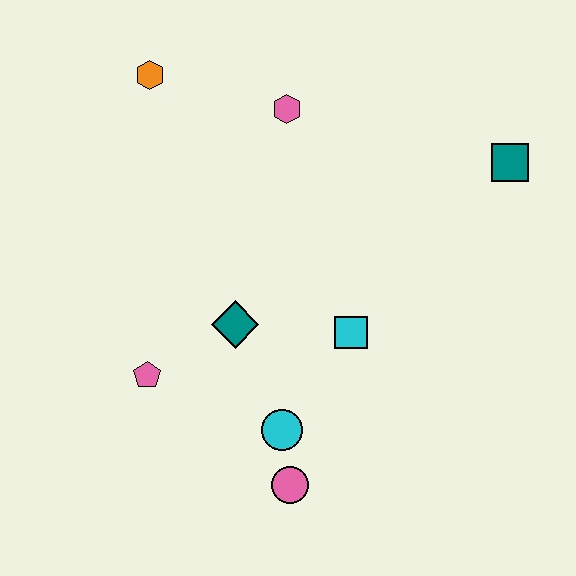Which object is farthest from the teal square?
The pink pentagon is farthest from the teal square.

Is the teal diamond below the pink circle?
No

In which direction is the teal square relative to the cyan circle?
The teal square is above the cyan circle.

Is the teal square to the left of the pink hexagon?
No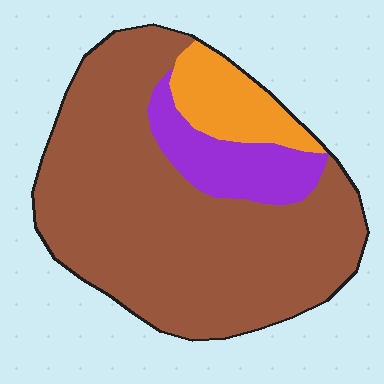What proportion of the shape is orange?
Orange takes up about one eighth (1/8) of the shape.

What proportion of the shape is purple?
Purple takes up less than a quarter of the shape.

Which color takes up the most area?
Brown, at roughly 75%.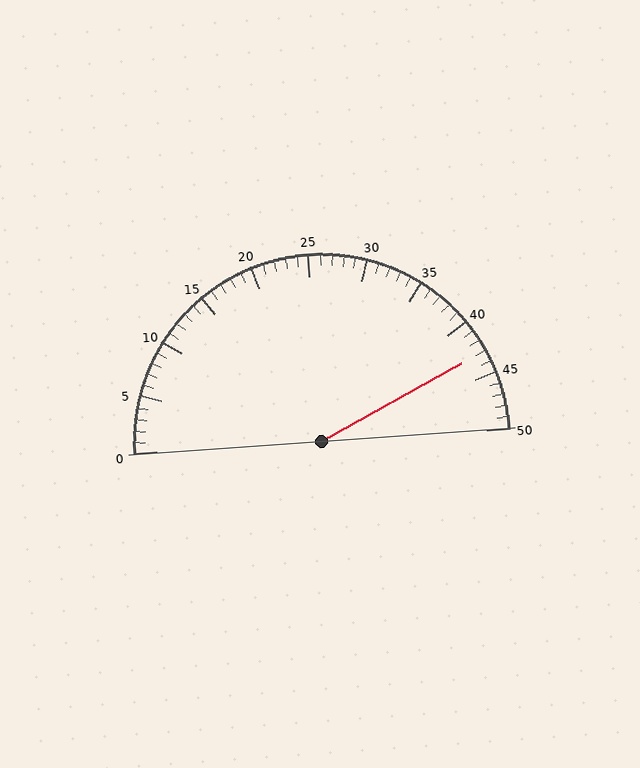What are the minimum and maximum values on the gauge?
The gauge ranges from 0 to 50.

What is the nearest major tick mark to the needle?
The nearest major tick mark is 45.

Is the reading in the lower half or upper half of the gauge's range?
The reading is in the upper half of the range (0 to 50).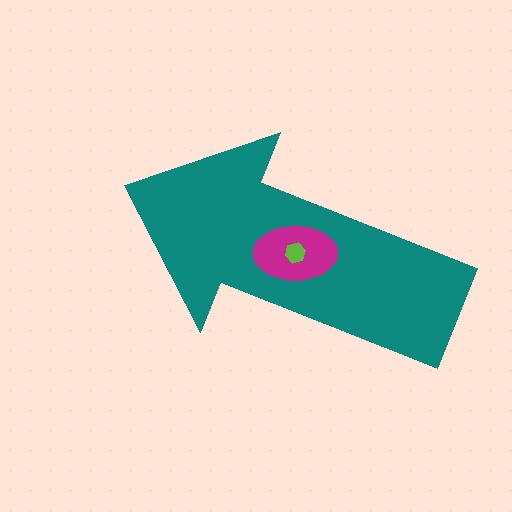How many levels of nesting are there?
3.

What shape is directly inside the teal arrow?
The magenta ellipse.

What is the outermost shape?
The teal arrow.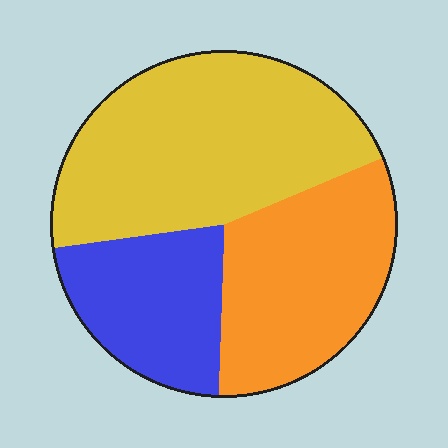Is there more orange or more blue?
Orange.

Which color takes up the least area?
Blue, at roughly 20%.